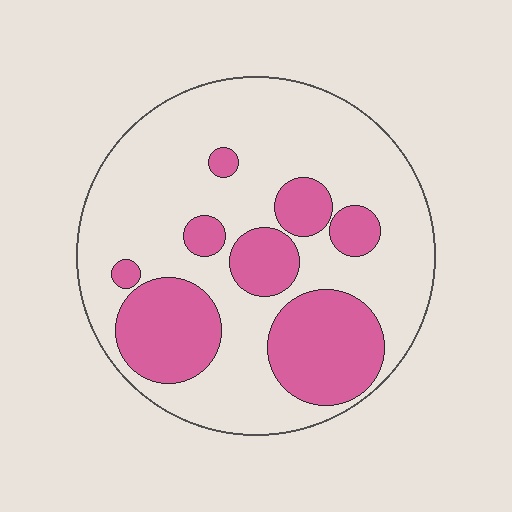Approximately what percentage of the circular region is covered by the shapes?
Approximately 30%.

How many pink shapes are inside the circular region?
8.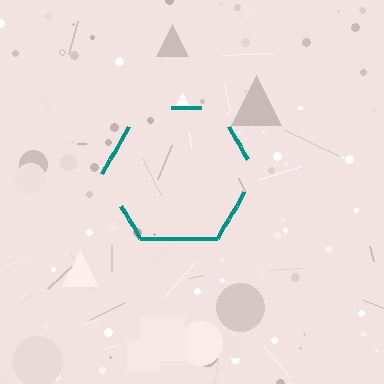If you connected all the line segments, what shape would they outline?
They would outline a hexagon.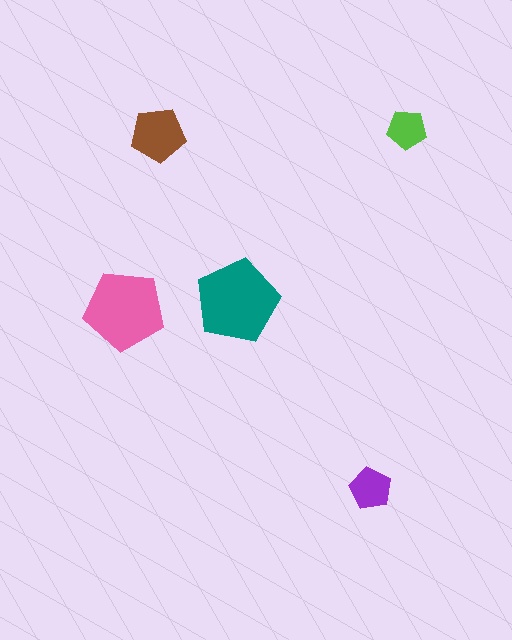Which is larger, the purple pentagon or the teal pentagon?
The teal one.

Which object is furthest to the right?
The lime pentagon is rightmost.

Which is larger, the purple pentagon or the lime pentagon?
The purple one.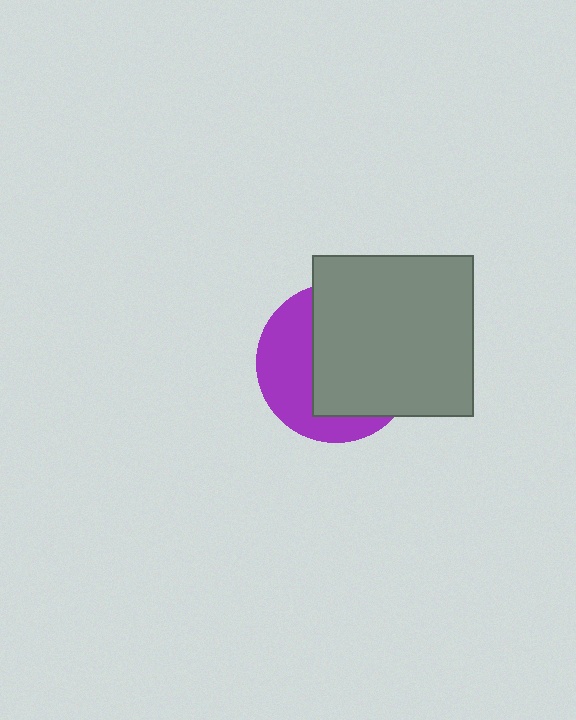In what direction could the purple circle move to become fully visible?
The purple circle could move left. That would shift it out from behind the gray square entirely.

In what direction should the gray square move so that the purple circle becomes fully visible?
The gray square should move right. That is the shortest direction to clear the overlap and leave the purple circle fully visible.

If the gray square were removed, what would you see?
You would see the complete purple circle.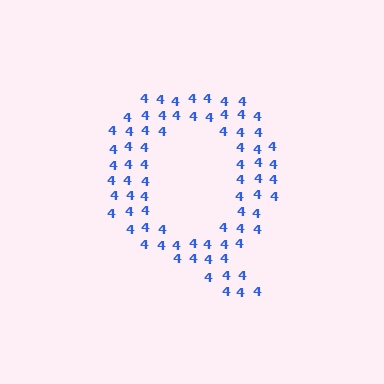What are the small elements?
The small elements are digit 4's.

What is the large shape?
The large shape is the letter Q.